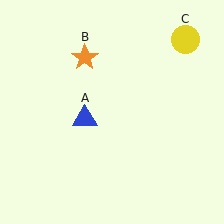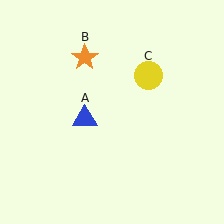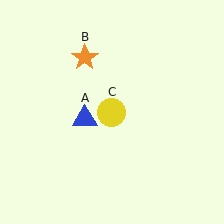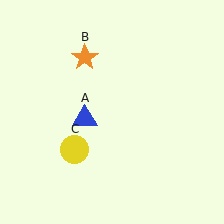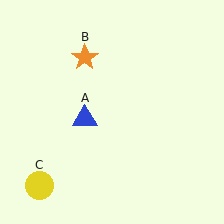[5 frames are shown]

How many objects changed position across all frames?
1 object changed position: yellow circle (object C).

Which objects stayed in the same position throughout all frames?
Blue triangle (object A) and orange star (object B) remained stationary.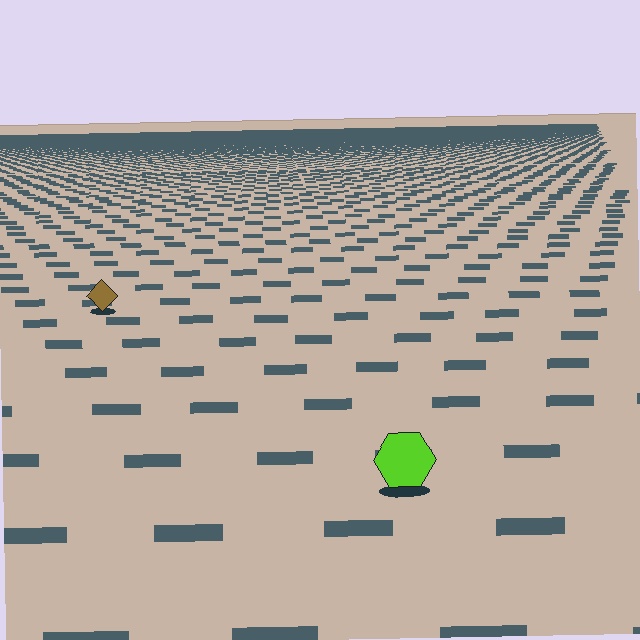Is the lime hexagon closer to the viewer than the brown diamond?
Yes. The lime hexagon is closer — you can tell from the texture gradient: the ground texture is coarser near it.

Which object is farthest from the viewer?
The brown diamond is farthest from the viewer. It appears smaller and the ground texture around it is denser.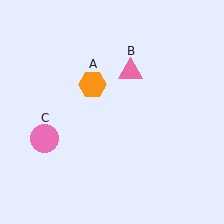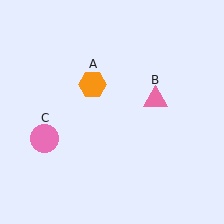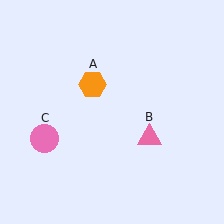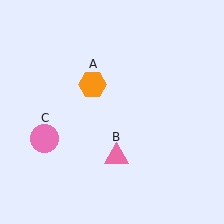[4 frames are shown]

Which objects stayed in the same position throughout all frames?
Orange hexagon (object A) and pink circle (object C) remained stationary.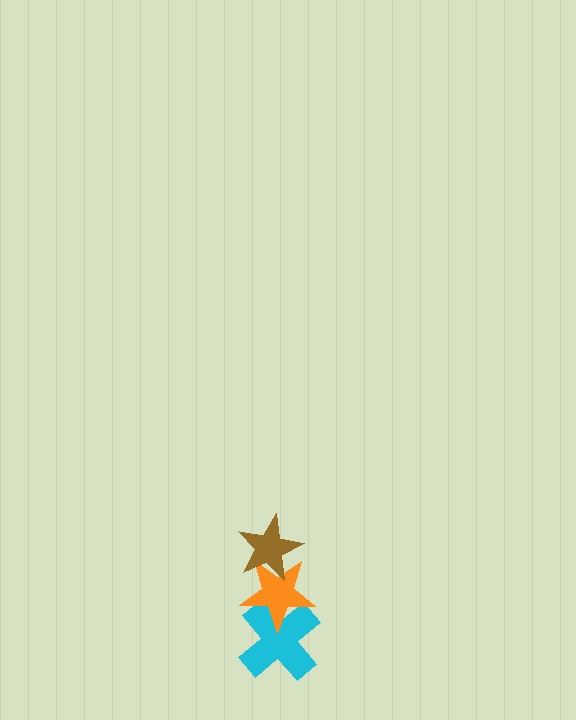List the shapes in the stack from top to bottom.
From top to bottom: the brown star, the orange star, the cyan cross.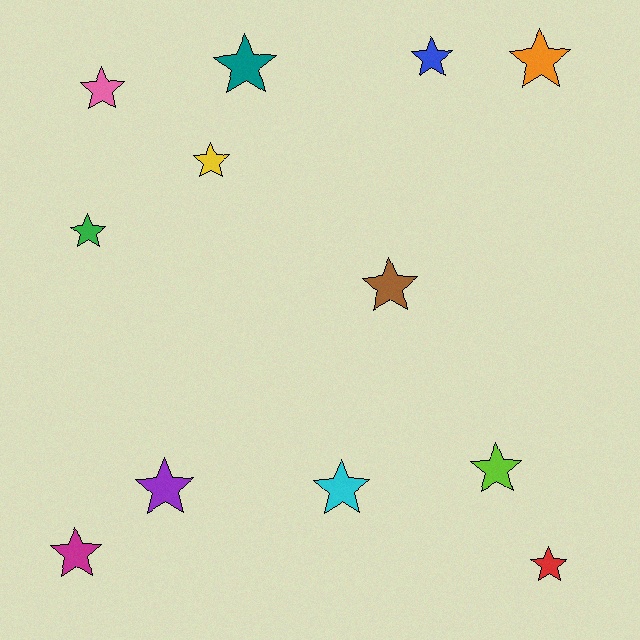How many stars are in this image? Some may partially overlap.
There are 12 stars.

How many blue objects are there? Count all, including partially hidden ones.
There is 1 blue object.